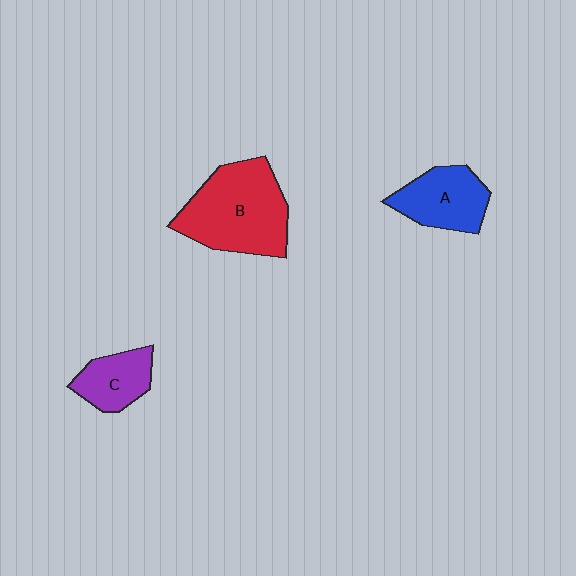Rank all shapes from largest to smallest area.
From largest to smallest: B (red), A (blue), C (purple).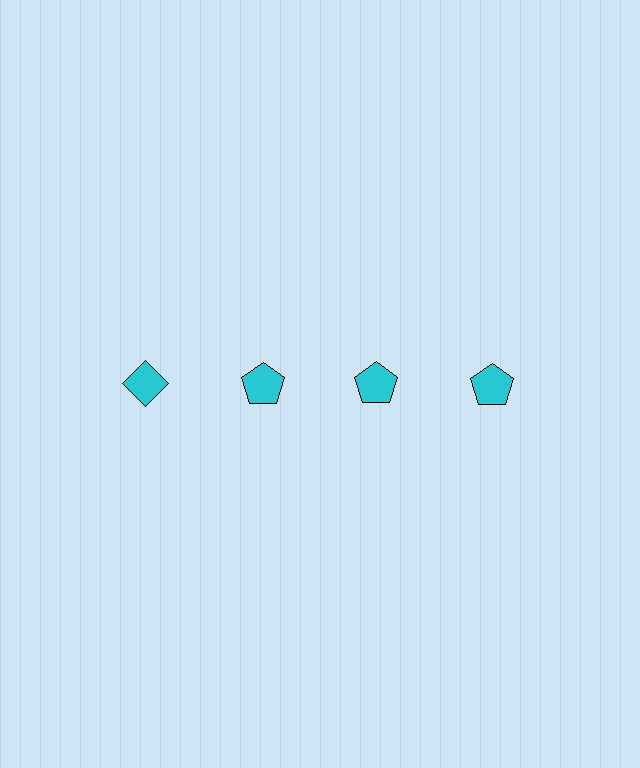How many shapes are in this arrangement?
There are 4 shapes arranged in a grid pattern.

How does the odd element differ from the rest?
It has a different shape: diamond instead of pentagon.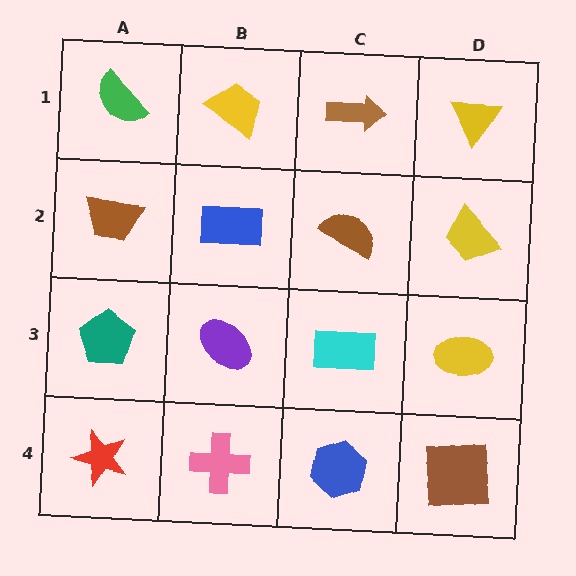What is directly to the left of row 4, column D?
A blue hexagon.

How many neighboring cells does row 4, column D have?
2.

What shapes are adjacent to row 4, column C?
A cyan rectangle (row 3, column C), a pink cross (row 4, column B), a brown square (row 4, column D).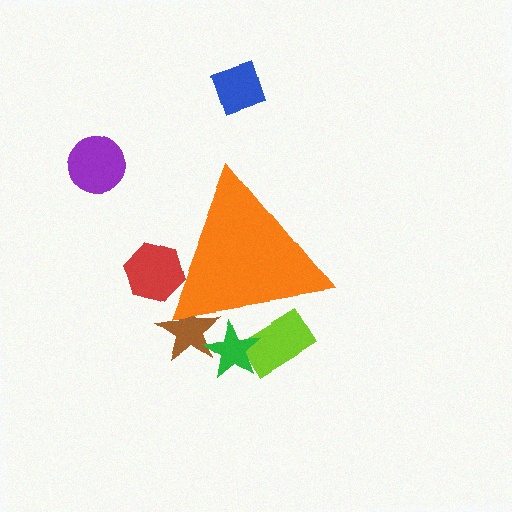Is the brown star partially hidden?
Yes, the brown star is partially hidden behind the orange triangle.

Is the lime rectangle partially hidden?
Yes, the lime rectangle is partially hidden behind the orange triangle.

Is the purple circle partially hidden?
No, the purple circle is fully visible.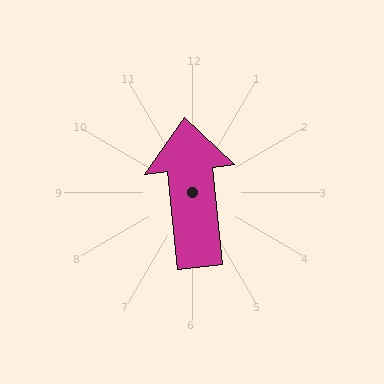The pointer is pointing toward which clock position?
Roughly 12 o'clock.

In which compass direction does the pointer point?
North.